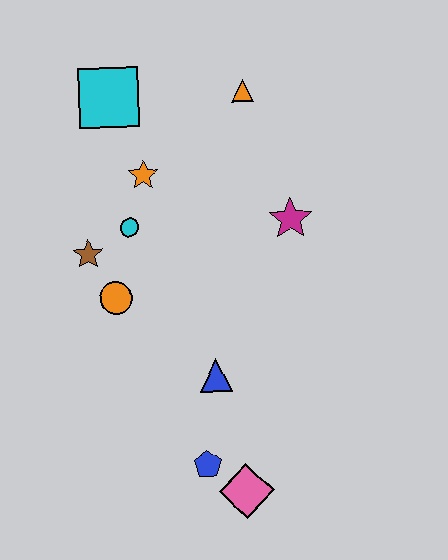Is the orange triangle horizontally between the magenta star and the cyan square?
Yes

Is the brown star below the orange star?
Yes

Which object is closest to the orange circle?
The brown star is closest to the orange circle.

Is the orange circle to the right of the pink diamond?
No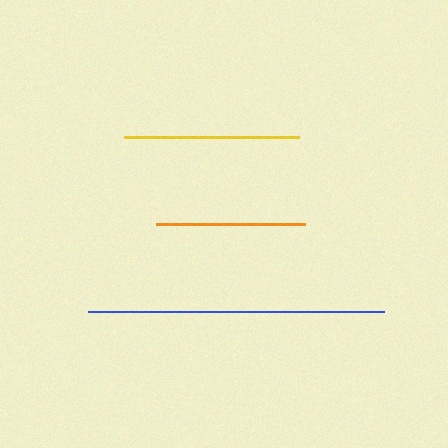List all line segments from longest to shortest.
From longest to shortest: blue, yellow, orange.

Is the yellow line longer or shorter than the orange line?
The yellow line is longer than the orange line.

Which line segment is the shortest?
The orange line is the shortest at approximately 149 pixels.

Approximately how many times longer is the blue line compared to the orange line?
The blue line is approximately 2.0 times the length of the orange line.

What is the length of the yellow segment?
The yellow segment is approximately 175 pixels long.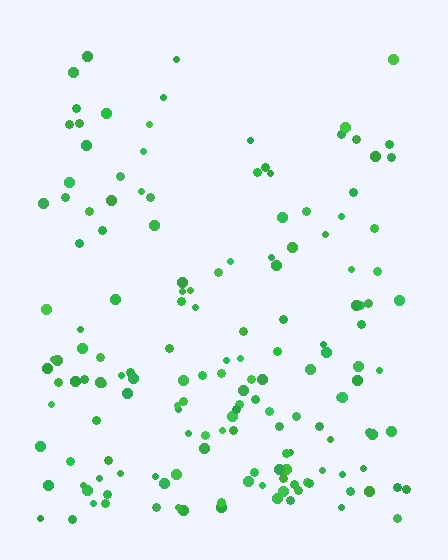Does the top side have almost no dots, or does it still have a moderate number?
Still a moderate number, just noticeably fewer than the bottom.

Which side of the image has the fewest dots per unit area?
The top.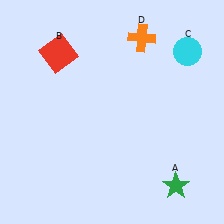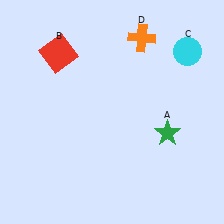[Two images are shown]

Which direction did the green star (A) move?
The green star (A) moved up.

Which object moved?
The green star (A) moved up.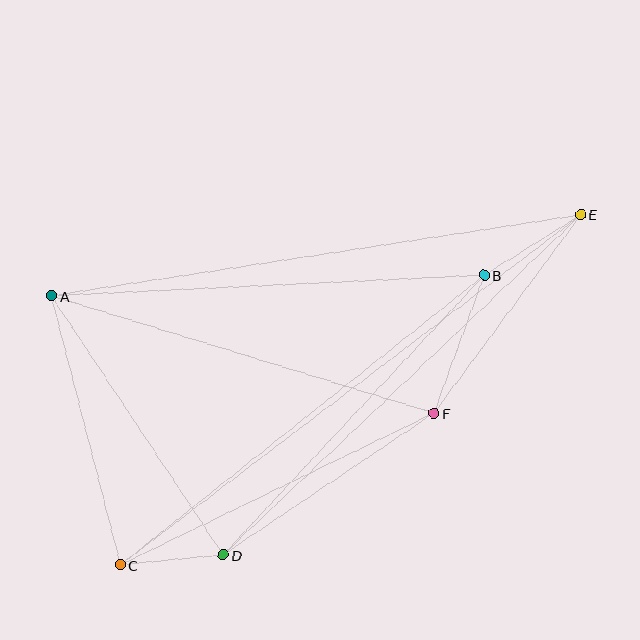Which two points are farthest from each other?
Points C and E are farthest from each other.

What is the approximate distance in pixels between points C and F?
The distance between C and F is approximately 349 pixels.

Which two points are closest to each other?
Points C and D are closest to each other.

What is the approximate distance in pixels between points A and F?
The distance between A and F is approximately 400 pixels.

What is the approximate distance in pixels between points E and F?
The distance between E and F is approximately 247 pixels.